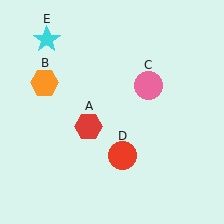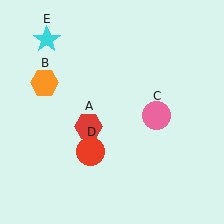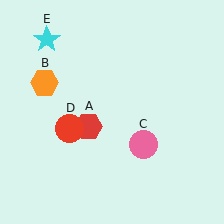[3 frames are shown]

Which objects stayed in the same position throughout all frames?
Red hexagon (object A) and orange hexagon (object B) and cyan star (object E) remained stationary.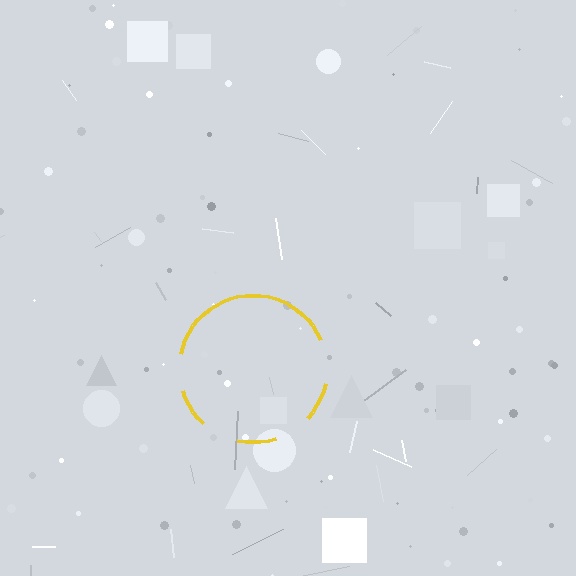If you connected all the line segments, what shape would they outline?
They would outline a circle.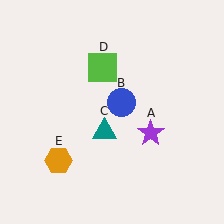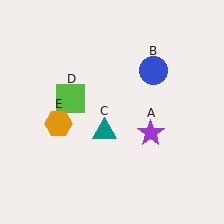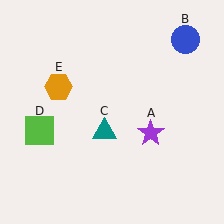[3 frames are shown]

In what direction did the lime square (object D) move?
The lime square (object D) moved down and to the left.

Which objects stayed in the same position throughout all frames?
Purple star (object A) and teal triangle (object C) remained stationary.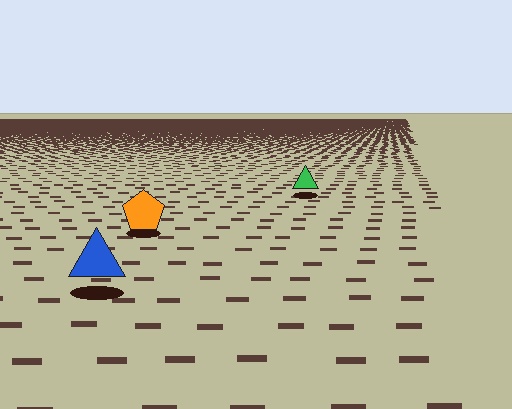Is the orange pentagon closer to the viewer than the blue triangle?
No. The blue triangle is closer — you can tell from the texture gradient: the ground texture is coarser near it.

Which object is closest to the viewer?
The blue triangle is closest. The texture marks near it are larger and more spread out.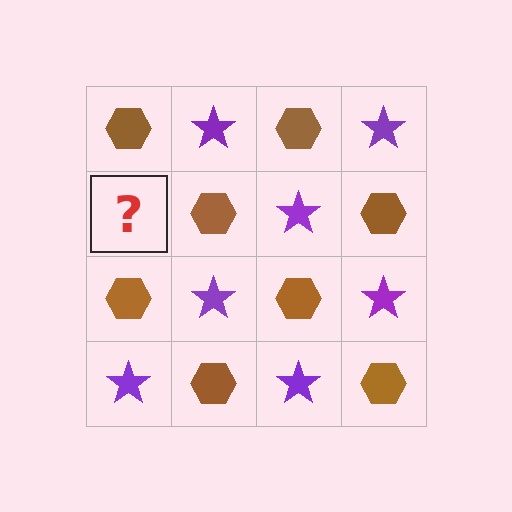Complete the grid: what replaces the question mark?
The question mark should be replaced with a purple star.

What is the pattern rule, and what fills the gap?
The rule is that it alternates brown hexagon and purple star in a checkerboard pattern. The gap should be filled with a purple star.